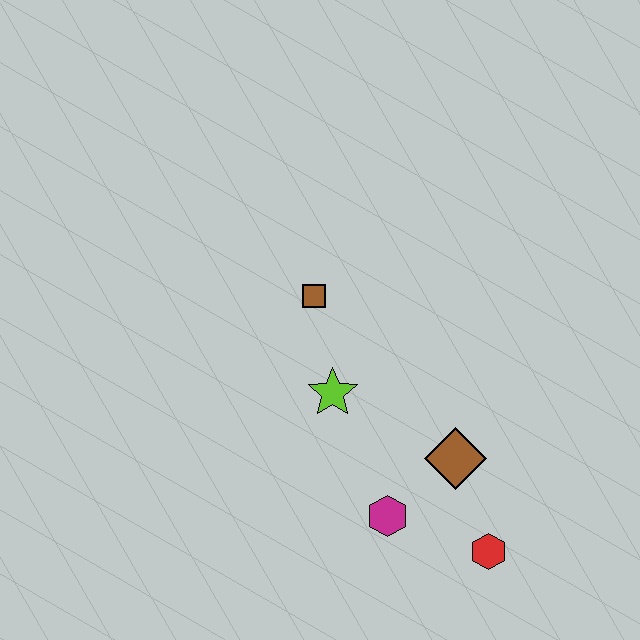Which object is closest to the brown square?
The lime star is closest to the brown square.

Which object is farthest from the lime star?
The red hexagon is farthest from the lime star.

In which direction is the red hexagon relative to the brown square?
The red hexagon is below the brown square.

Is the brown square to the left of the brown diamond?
Yes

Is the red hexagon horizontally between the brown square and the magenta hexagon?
No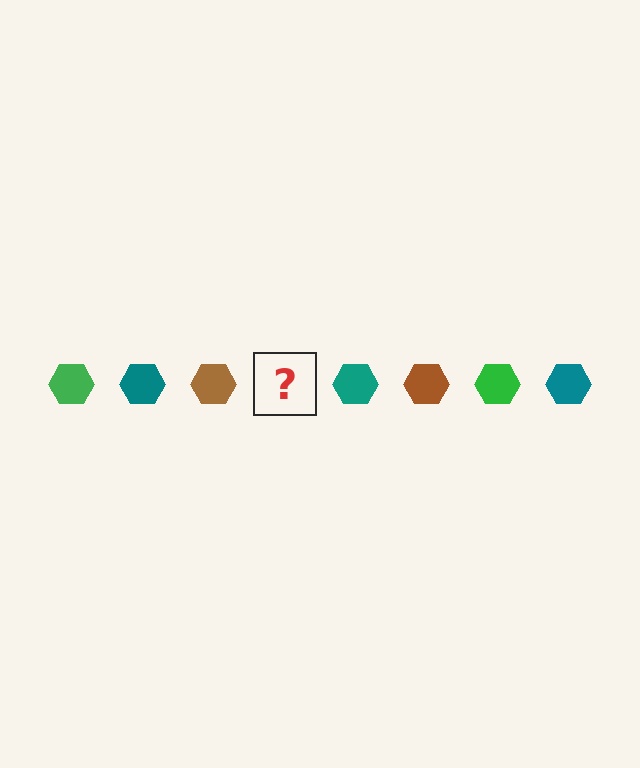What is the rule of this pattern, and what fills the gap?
The rule is that the pattern cycles through green, teal, brown hexagons. The gap should be filled with a green hexagon.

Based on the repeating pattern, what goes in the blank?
The blank should be a green hexagon.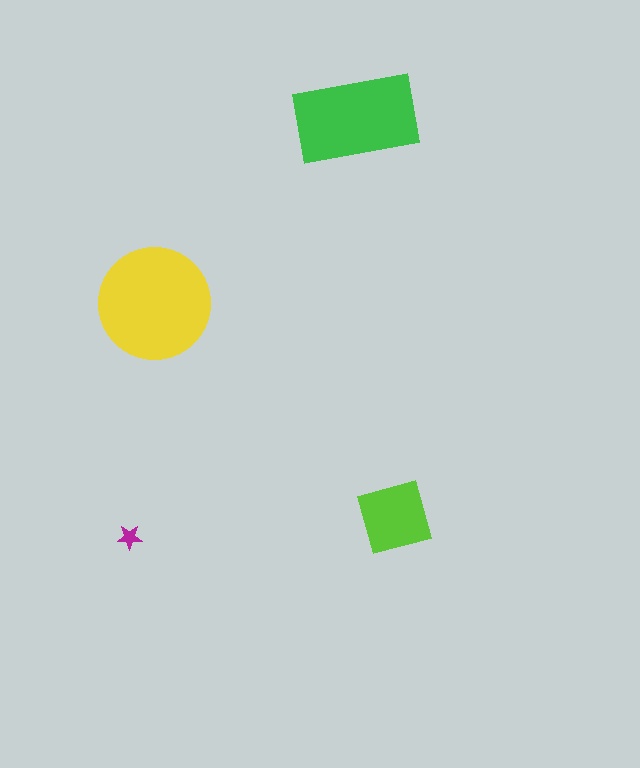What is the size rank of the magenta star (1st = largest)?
4th.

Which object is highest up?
The green rectangle is topmost.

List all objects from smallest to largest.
The magenta star, the lime square, the green rectangle, the yellow circle.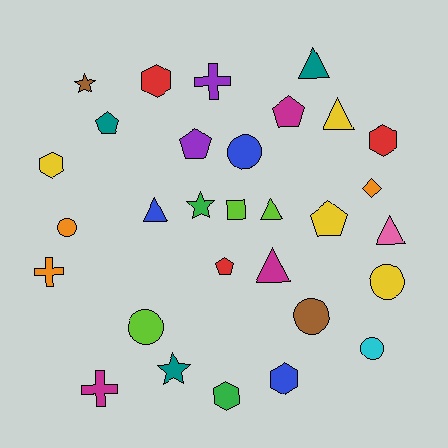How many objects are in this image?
There are 30 objects.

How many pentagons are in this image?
There are 5 pentagons.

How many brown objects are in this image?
There are 2 brown objects.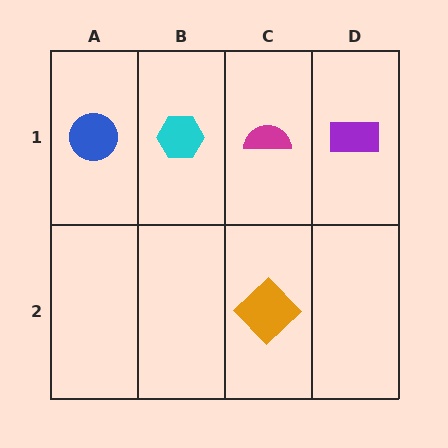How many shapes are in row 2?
1 shape.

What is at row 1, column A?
A blue circle.